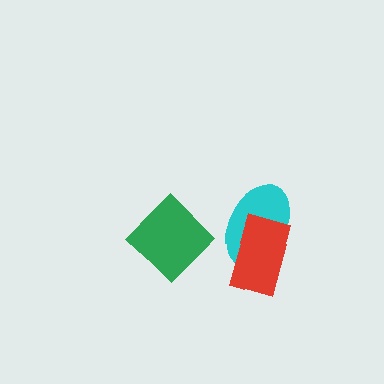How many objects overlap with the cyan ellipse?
1 object overlaps with the cyan ellipse.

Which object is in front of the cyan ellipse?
The red rectangle is in front of the cyan ellipse.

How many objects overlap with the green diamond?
0 objects overlap with the green diamond.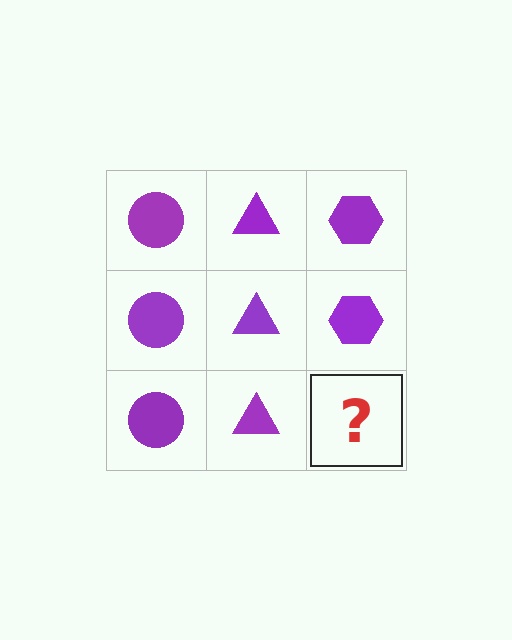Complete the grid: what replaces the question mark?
The question mark should be replaced with a purple hexagon.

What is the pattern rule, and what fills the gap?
The rule is that each column has a consistent shape. The gap should be filled with a purple hexagon.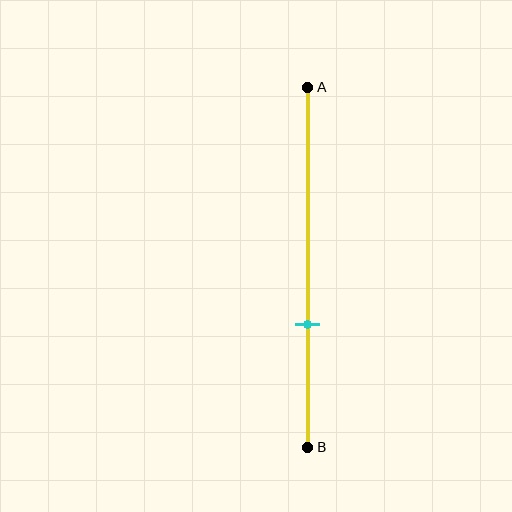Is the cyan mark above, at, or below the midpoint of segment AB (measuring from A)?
The cyan mark is below the midpoint of segment AB.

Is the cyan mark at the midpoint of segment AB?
No, the mark is at about 65% from A, not at the 50% midpoint.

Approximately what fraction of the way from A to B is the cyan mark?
The cyan mark is approximately 65% of the way from A to B.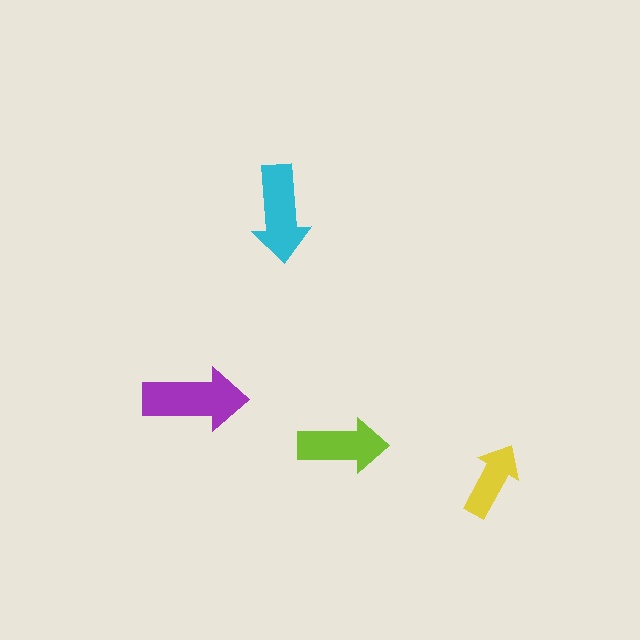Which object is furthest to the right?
The yellow arrow is rightmost.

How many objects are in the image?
There are 4 objects in the image.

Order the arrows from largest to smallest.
the purple one, the cyan one, the lime one, the yellow one.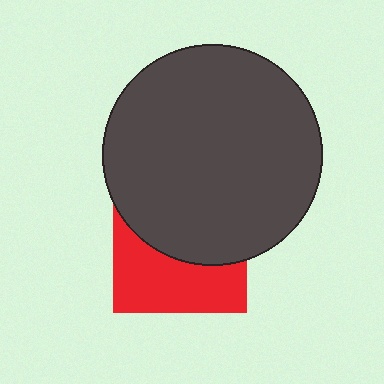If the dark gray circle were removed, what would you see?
You would see the complete red square.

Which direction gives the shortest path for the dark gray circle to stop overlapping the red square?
Moving up gives the shortest separation.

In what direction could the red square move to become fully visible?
The red square could move down. That would shift it out from behind the dark gray circle entirely.